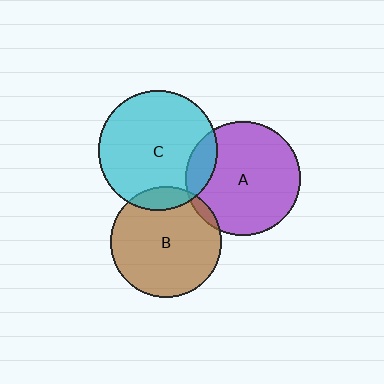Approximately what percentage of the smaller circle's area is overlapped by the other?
Approximately 15%.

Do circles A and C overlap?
Yes.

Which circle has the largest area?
Circle C (cyan).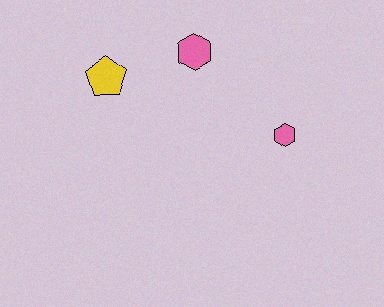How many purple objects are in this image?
There are no purple objects.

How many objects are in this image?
There are 3 objects.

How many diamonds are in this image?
There are no diamonds.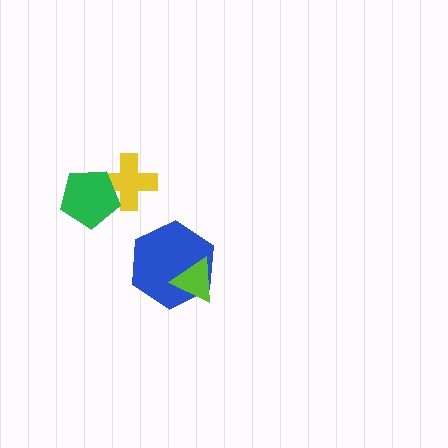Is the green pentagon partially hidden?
No, no other shape covers it.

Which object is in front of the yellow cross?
The green pentagon is in front of the yellow cross.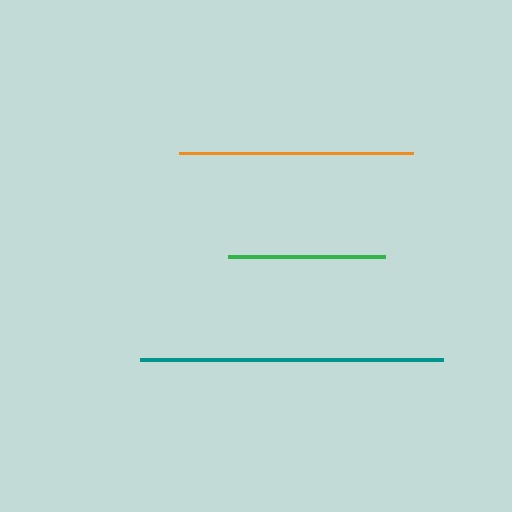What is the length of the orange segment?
The orange segment is approximately 234 pixels long.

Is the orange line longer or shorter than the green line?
The orange line is longer than the green line.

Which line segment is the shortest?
The green line is the shortest at approximately 157 pixels.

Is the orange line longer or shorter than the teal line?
The teal line is longer than the orange line.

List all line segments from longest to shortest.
From longest to shortest: teal, orange, green.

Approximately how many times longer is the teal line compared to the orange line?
The teal line is approximately 1.3 times the length of the orange line.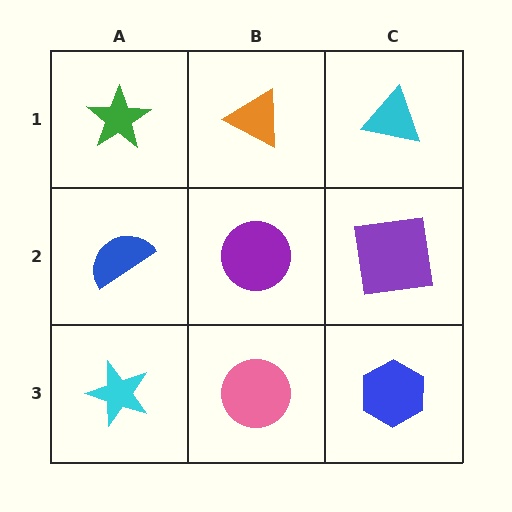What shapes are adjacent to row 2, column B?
An orange triangle (row 1, column B), a pink circle (row 3, column B), a blue semicircle (row 2, column A), a purple square (row 2, column C).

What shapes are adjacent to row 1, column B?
A purple circle (row 2, column B), a green star (row 1, column A), a cyan triangle (row 1, column C).